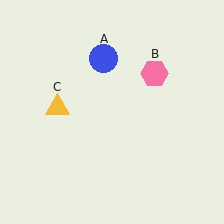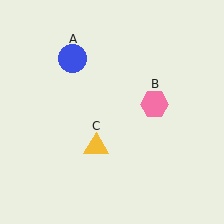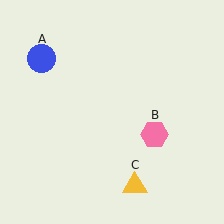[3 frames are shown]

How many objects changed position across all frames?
3 objects changed position: blue circle (object A), pink hexagon (object B), yellow triangle (object C).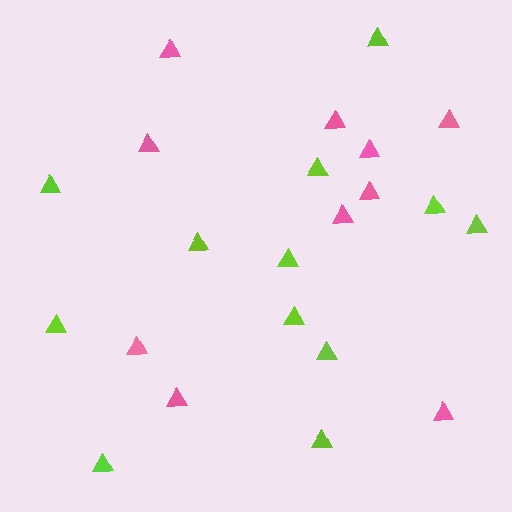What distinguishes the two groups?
There are 2 groups: one group of lime triangles (12) and one group of pink triangles (10).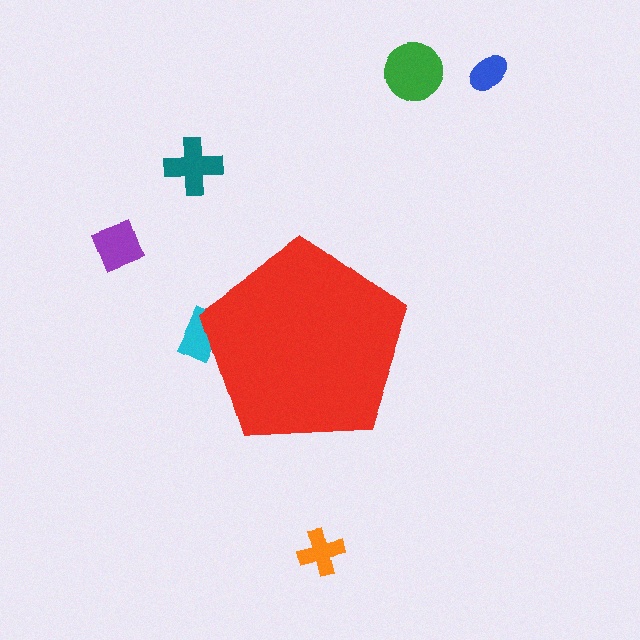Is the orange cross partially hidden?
No, the orange cross is fully visible.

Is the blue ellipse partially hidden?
No, the blue ellipse is fully visible.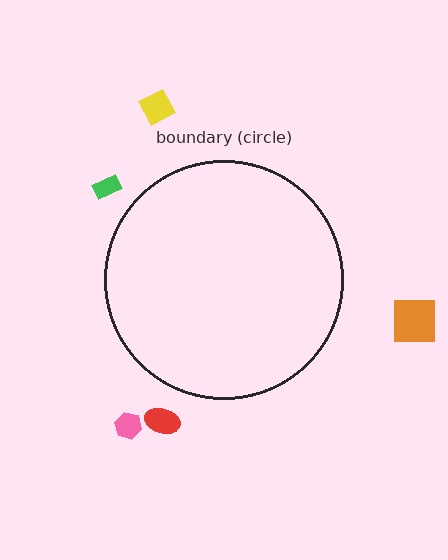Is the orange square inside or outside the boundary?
Outside.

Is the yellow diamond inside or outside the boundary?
Outside.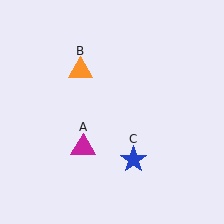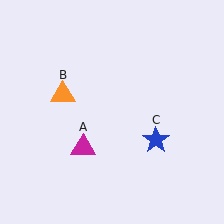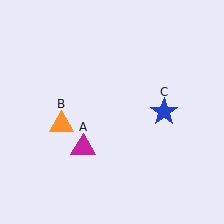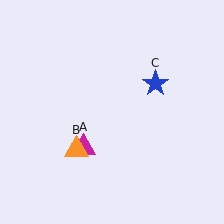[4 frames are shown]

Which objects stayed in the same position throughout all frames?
Magenta triangle (object A) remained stationary.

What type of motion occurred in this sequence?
The orange triangle (object B), blue star (object C) rotated counterclockwise around the center of the scene.